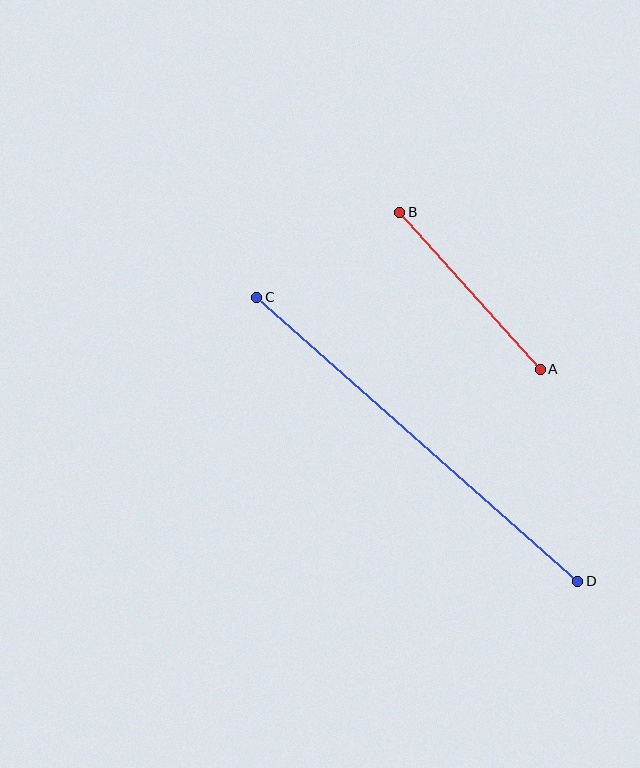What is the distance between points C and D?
The distance is approximately 429 pixels.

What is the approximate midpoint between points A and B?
The midpoint is at approximately (470, 291) pixels.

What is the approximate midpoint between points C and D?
The midpoint is at approximately (417, 439) pixels.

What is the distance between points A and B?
The distance is approximately 211 pixels.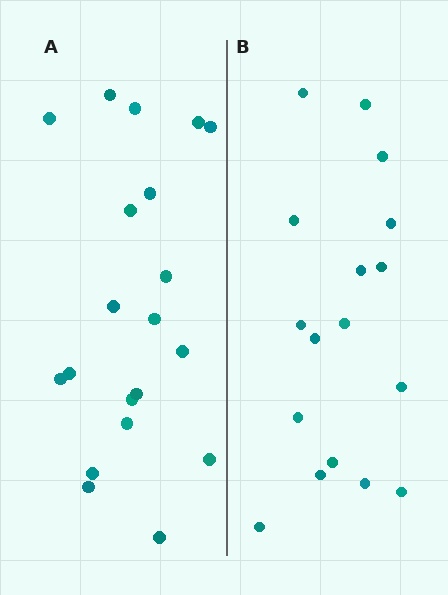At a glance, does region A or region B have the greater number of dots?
Region A (the left region) has more dots.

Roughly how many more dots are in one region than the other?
Region A has just a few more — roughly 2 or 3 more dots than region B.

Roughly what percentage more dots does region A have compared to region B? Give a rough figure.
About 20% more.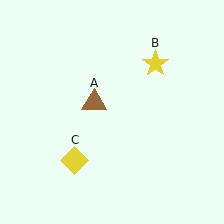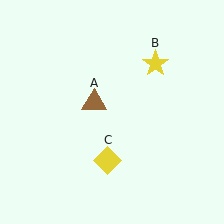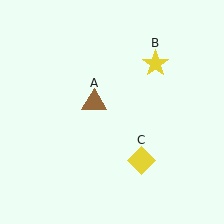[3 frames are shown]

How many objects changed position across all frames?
1 object changed position: yellow diamond (object C).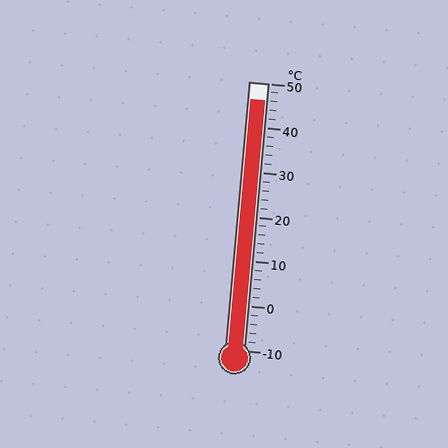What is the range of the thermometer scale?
The thermometer scale ranges from -10°C to 50°C.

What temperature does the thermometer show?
The thermometer shows approximately 46°C.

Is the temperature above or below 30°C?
The temperature is above 30°C.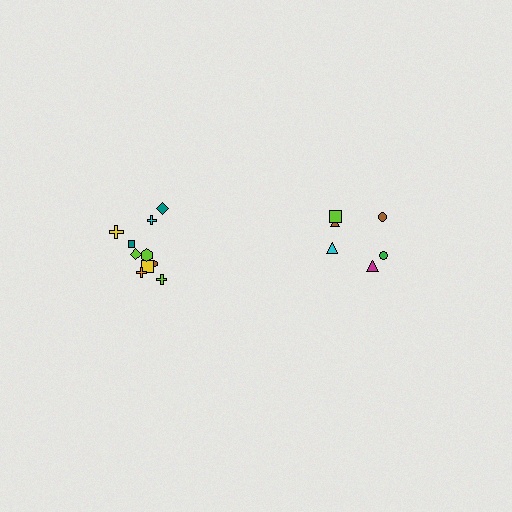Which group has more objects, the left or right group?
The left group.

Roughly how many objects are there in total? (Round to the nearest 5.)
Roughly 15 objects in total.